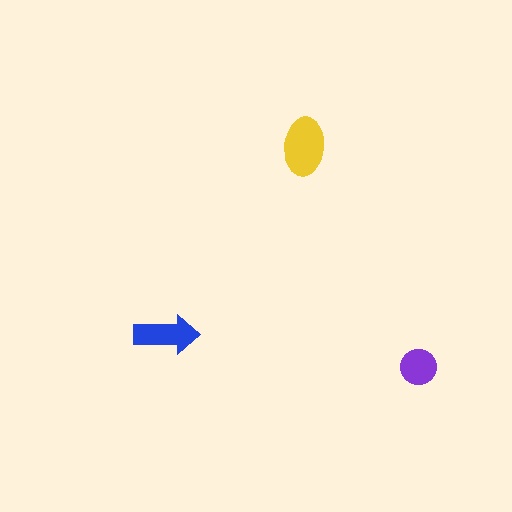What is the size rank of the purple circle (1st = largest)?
3rd.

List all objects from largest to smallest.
The yellow ellipse, the blue arrow, the purple circle.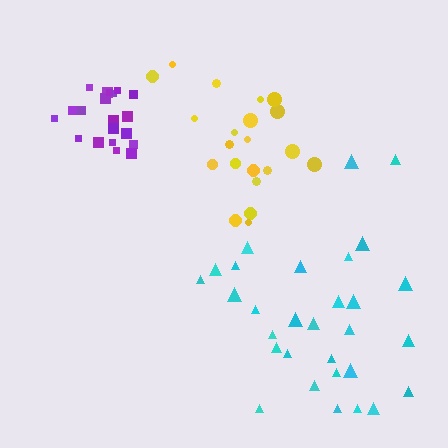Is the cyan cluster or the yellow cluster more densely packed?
Yellow.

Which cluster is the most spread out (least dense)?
Cyan.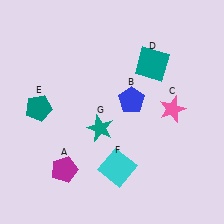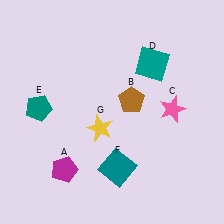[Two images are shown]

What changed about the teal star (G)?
In Image 1, G is teal. In Image 2, it changed to yellow.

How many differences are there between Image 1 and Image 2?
There are 3 differences between the two images.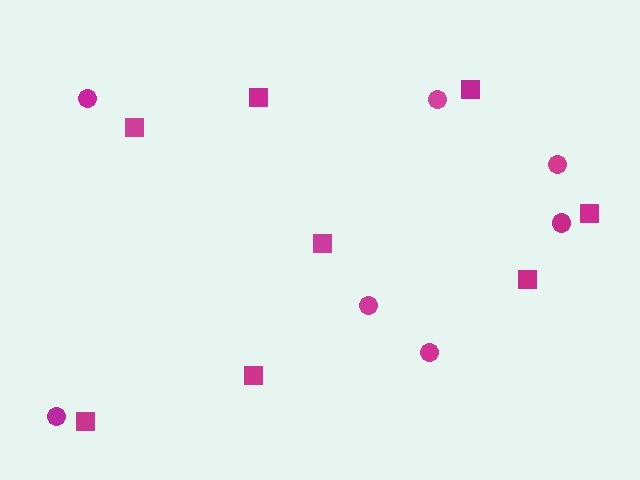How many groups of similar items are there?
There are 2 groups: one group of squares (8) and one group of circles (7).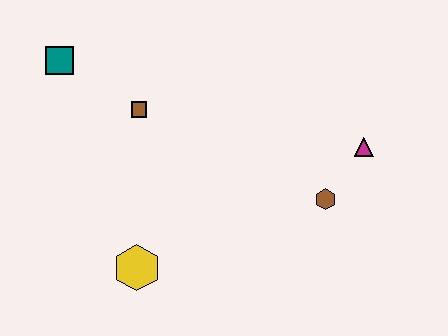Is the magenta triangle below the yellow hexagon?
No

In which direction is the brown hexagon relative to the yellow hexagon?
The brown hexagon is to the right of the yellow hexagon.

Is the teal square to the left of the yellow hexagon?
Yes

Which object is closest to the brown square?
The teal square is closest to the brown square.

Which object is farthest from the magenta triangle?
The teal square is farthest from the magenta triangle.